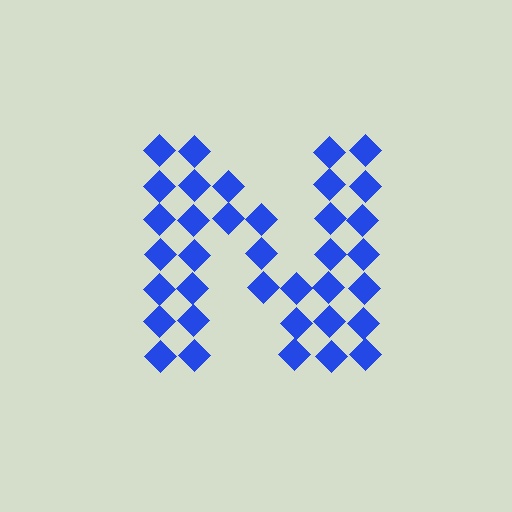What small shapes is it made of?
It is made of small diamonds.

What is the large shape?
The large shape is the letter N.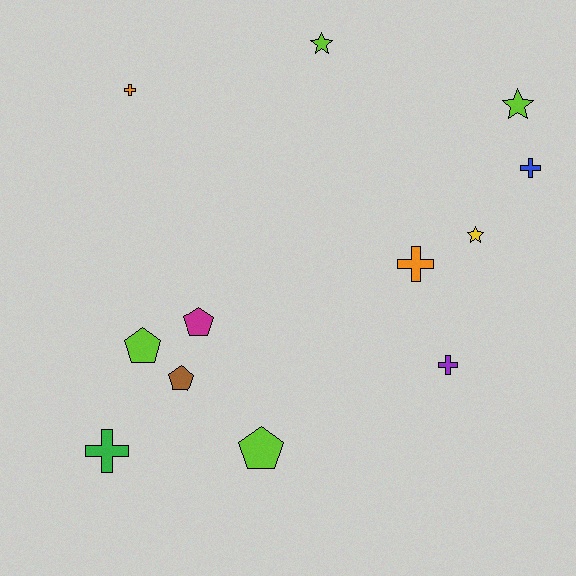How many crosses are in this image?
There are 5 crosses.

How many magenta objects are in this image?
There is 1 magenta object.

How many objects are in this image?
There are 12 objects.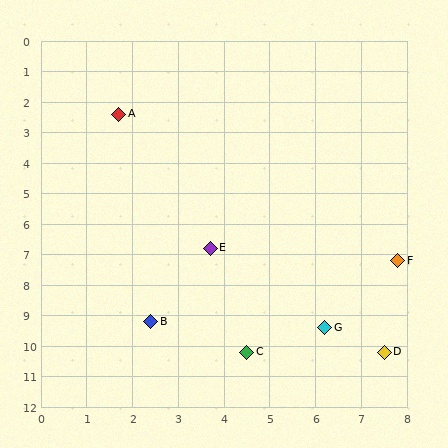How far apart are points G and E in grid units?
Points G and E are about 3.6 grid units apart.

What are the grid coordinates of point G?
Point G is at approximately (6.2, 9.4).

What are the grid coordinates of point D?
Point D is at approximately (7.5, 10.2).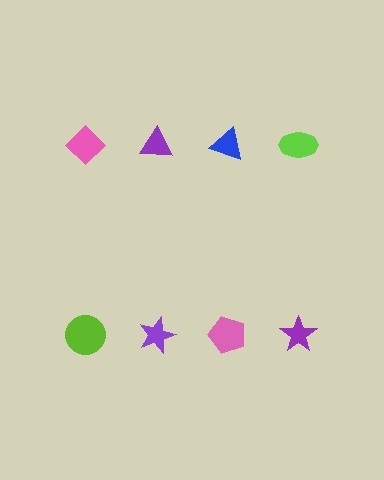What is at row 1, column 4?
A lime ellipse.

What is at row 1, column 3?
A blue triangle.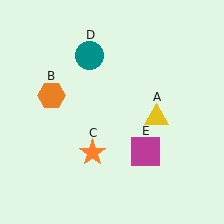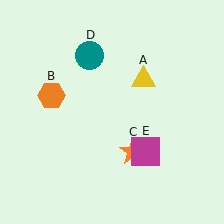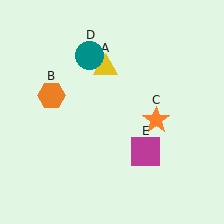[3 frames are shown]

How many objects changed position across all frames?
2 objects changed position: yellow triangle (object A), orange star (object C).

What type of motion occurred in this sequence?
The yellow triangle (object A), orange star (object C) rotated counterclockwise around the center of the scene.